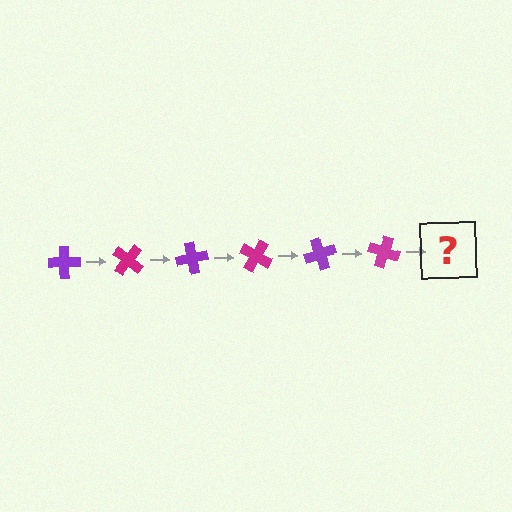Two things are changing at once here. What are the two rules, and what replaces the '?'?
The two rules are that it rotates 40 degrees each step and the color cycles through purple and magenta. The '?' should be a purple cross, rotated 240 degrees from the start.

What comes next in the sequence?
The next element should be a purple cross, rotated 240 degrees from the start.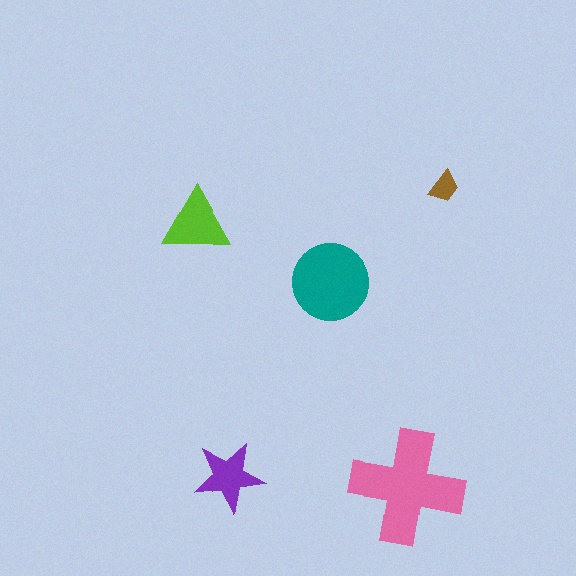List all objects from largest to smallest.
The pink cross, the teal circle, the lime triangle, the purple star, the brown trapezoid.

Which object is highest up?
The brown trapezoid is topmost.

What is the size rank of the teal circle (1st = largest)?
2nd.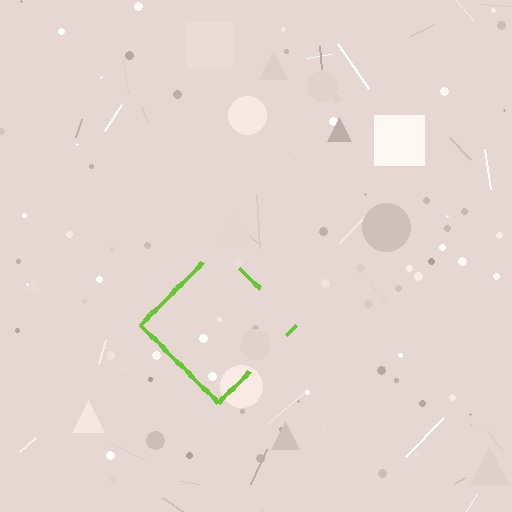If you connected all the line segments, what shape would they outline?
They would outline a diamond.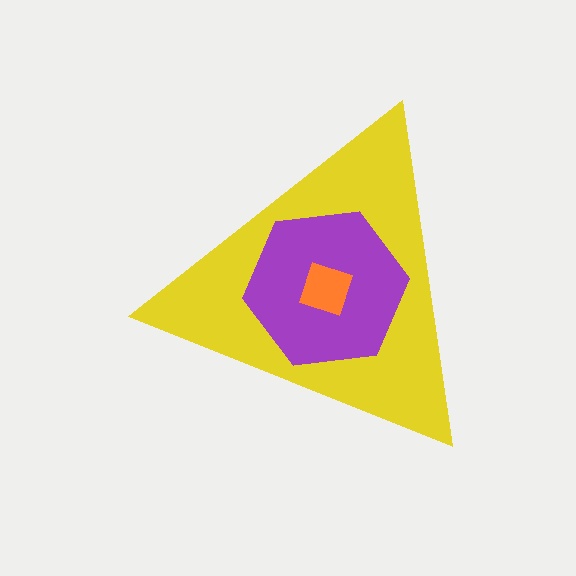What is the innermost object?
The orange square.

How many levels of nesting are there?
3.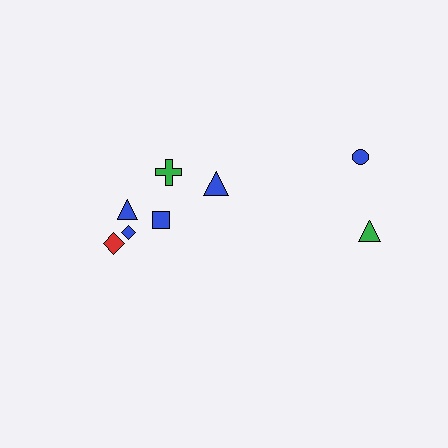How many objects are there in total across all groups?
There are 8 objects.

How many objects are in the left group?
There are 5 objects.